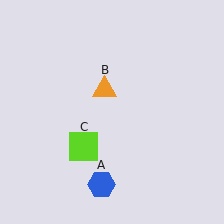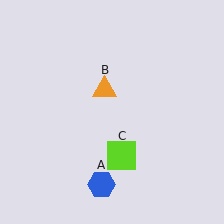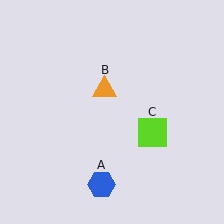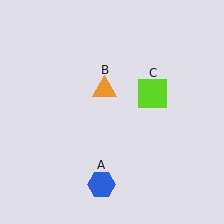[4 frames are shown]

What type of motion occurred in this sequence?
The lime square (object C) rotated counterclockwise around the center of the scene.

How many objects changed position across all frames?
1 object changed position: lime square (object C).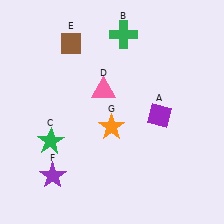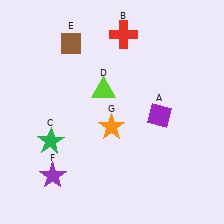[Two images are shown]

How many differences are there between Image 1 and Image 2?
There are 2 differences between the two images.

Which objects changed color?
B changed from green to red. D changed from pink to lime.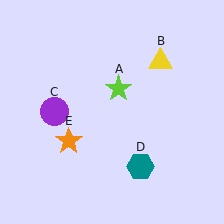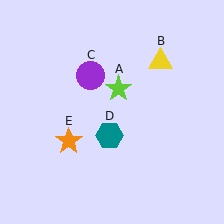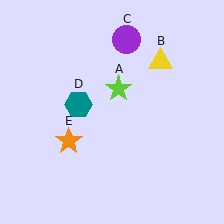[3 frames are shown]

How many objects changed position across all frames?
2 objects changed position: purple circle (object C), teal hexagon (object D).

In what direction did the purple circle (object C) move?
The purple circle (object C) moved up and to the right.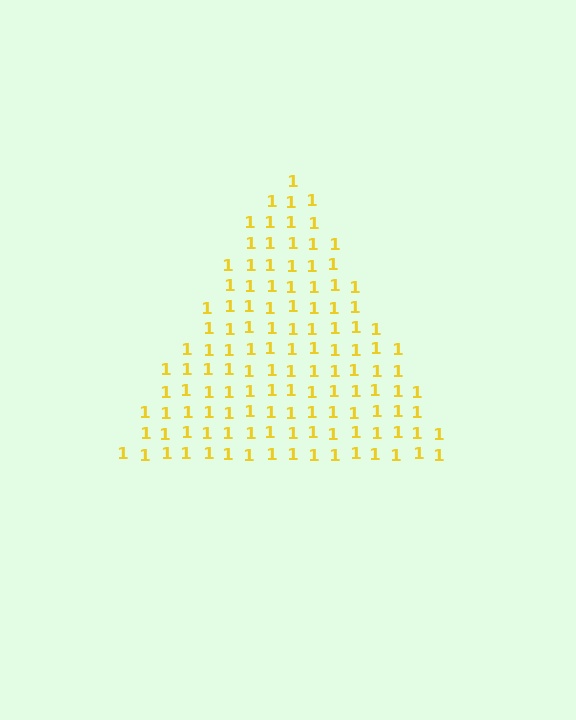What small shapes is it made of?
It is made of small digit 1's.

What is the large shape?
The large shape is a triangle.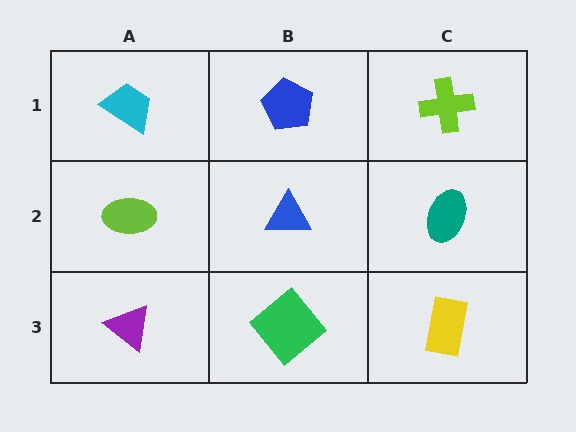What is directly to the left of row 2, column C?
A blue triangle.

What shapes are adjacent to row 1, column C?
A teal ellipse (row 2, column C), a blue pentagon (row 1, column B).